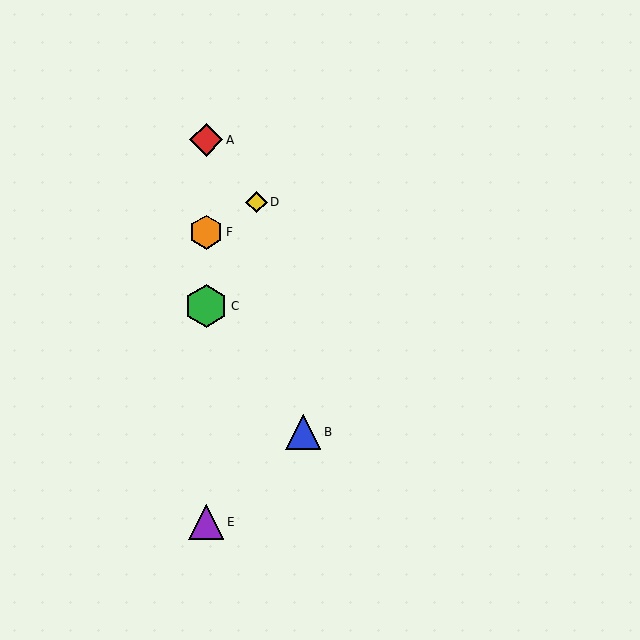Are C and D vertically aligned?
No, C is at x≈206 and D is at x≈257.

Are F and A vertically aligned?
Yes, both are at x≈206.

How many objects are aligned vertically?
4 objects (A, C, E, F) are aligned vertically.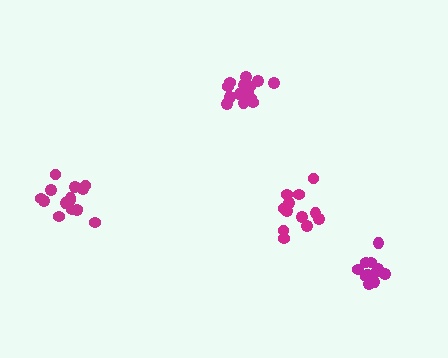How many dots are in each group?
Group 1: 12 dots, Group 2: 11 dots, Group 3: 15 dots, Group 4: 15 dots (53 total).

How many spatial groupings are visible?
There are 4 spatial groupings.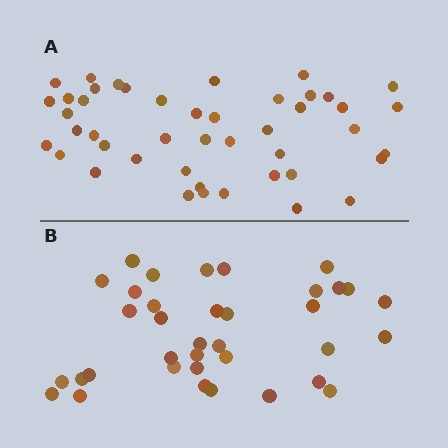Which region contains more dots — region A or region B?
Region A (the top region) has more dots.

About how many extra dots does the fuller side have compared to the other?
Region A has roughly 8 or so more dots than region B.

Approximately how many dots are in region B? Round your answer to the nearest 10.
About 40 dots. (The exact count is 36, which rounds to 40.)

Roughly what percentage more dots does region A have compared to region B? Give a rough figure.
About 25% more.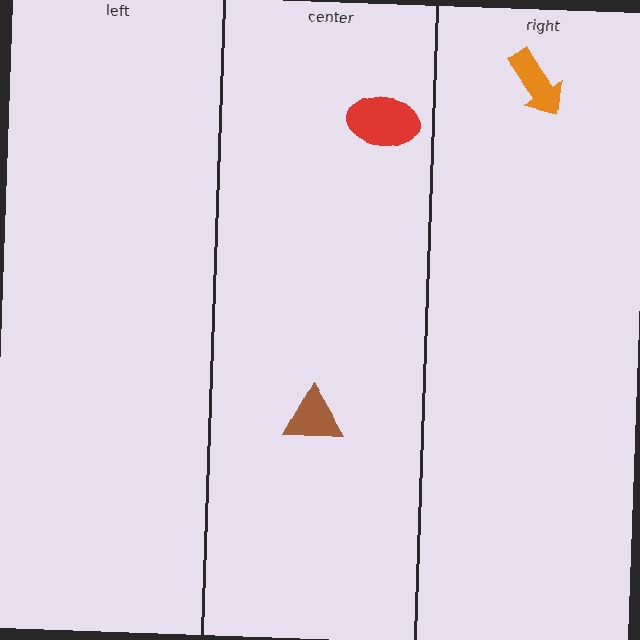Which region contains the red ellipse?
The center region.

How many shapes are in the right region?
1.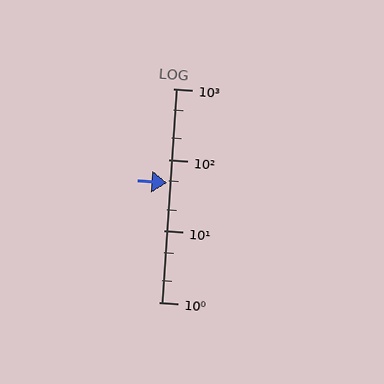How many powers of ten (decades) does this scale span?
The scale spans 3 decades, from 1 to 1000.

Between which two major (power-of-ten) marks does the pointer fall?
The pointer is between 10 and 100.